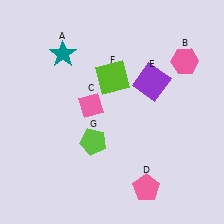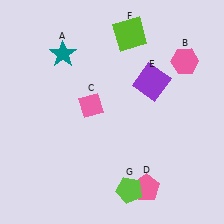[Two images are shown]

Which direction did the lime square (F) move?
The lime square (F) moved up.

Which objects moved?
The objects that moved are: the lime square (F), the lime pentagon (G).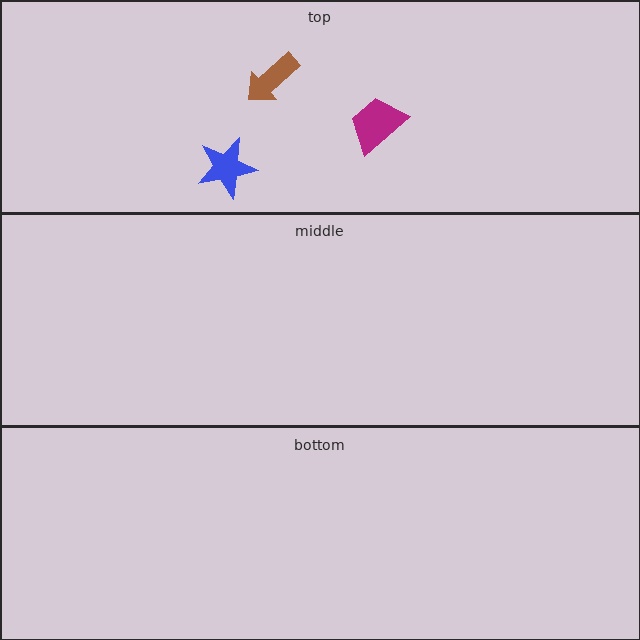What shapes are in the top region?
The magenta trapezoid, the blue star, the brown arrow.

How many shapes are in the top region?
3.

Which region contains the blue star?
The top region.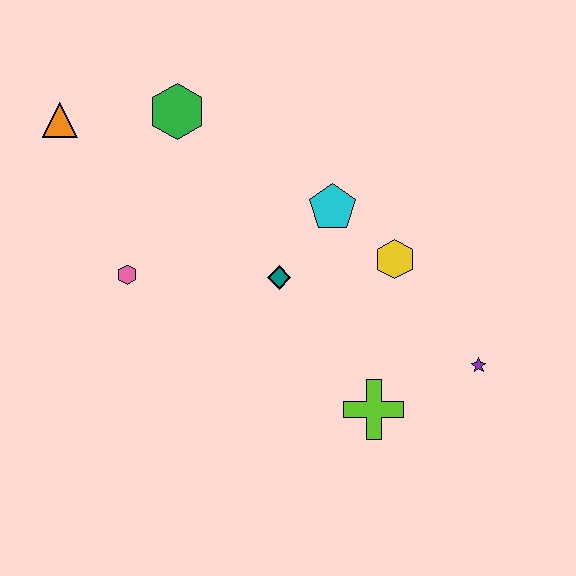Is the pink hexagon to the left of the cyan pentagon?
Yes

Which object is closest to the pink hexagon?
The teal diamond is closest to the pink hexagon.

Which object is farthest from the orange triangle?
The purple star is farthest from the orange triangle.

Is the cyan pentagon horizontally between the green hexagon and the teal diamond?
No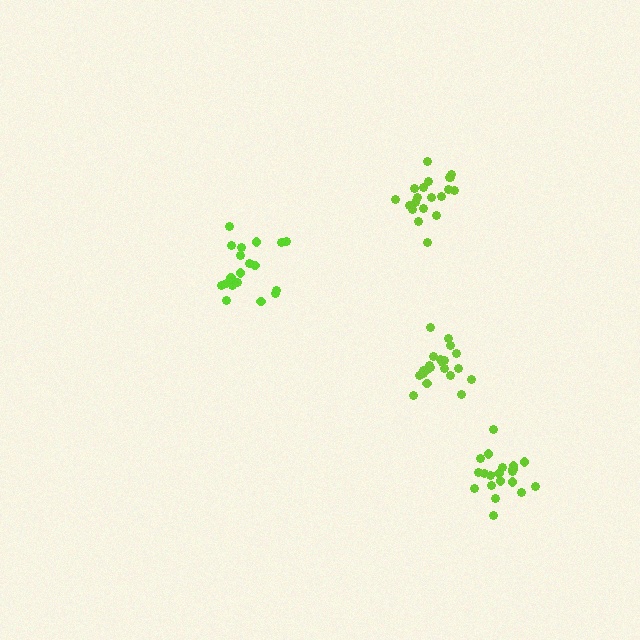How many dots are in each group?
Group 1: 20 dots, Group 2: 21 dots, Group 3: 20 dots, Group 4: 19 dots (80 total).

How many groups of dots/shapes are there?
There are 4 groups.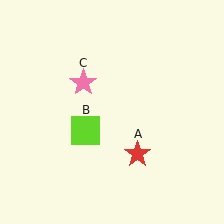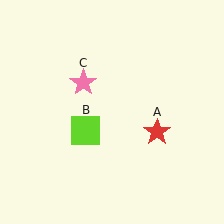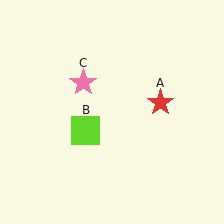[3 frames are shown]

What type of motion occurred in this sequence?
The red star (object A) rotated counterclockwise around the center of the scene.